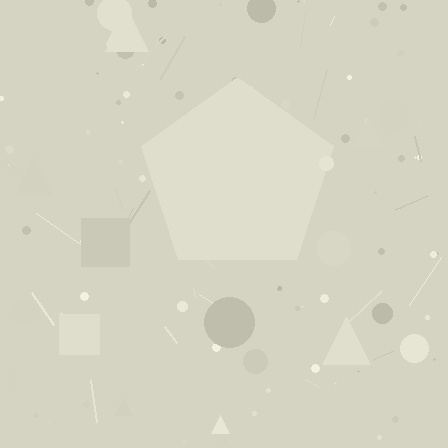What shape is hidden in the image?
A pentagon is hidden in the image.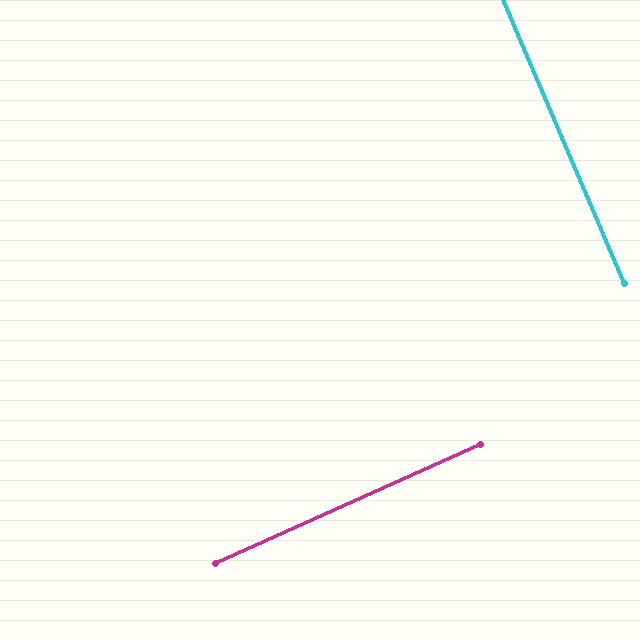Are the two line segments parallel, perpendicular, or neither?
Perpendicular — they meet at approximately 89°.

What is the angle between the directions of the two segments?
Approximately 89 degrees.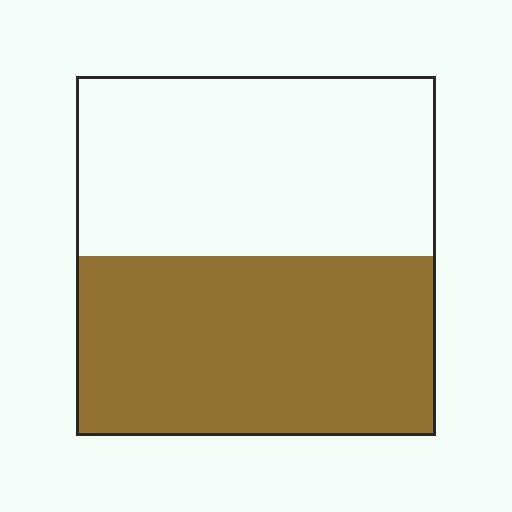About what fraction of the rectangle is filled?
About one half (1/2).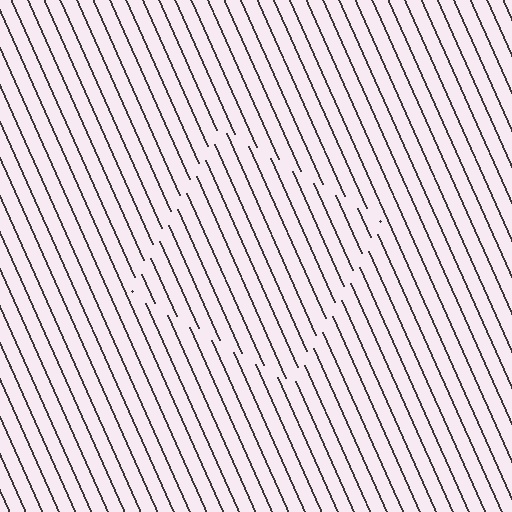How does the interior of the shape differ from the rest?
The interior of the shape contains the same grating, shifted by half a period — the contour is defined by the phase discontinuity where line-ends from the inner and outer gratings abut.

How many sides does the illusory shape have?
4 sides — the line-ends trace a square.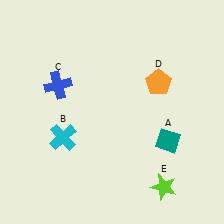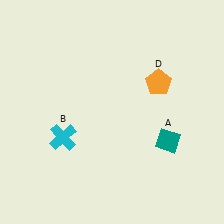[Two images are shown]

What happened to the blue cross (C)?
The blue cross (C) was removed in Image 2. It was in the top-left area of Image 1.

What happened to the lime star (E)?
The lime star (E) was removed in Image 2. It was in the bottom-right area of Image 1.